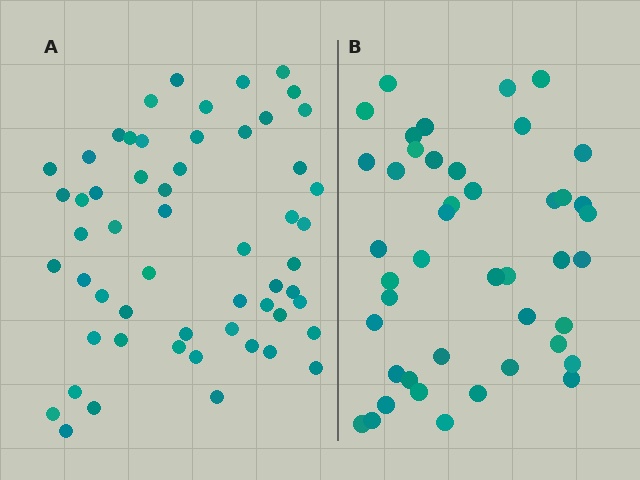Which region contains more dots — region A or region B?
Region A (the left region) has more dots.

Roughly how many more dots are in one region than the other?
Region A has roughly 12 or so more dots than region B.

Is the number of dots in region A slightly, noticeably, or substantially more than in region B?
Region A has noticeably more, but not dramatically so. The ratio is roughly 1.3 to 1.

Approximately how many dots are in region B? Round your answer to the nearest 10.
About 40 dots. (The exact count is 44, which rounds to 40.)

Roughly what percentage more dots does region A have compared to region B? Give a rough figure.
About 25% more.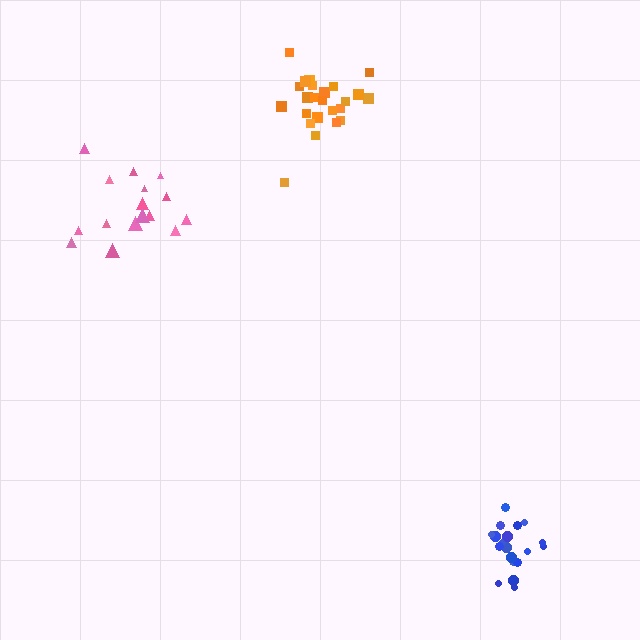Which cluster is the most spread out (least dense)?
Pink.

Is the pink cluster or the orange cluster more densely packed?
Orange.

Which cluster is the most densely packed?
Orange.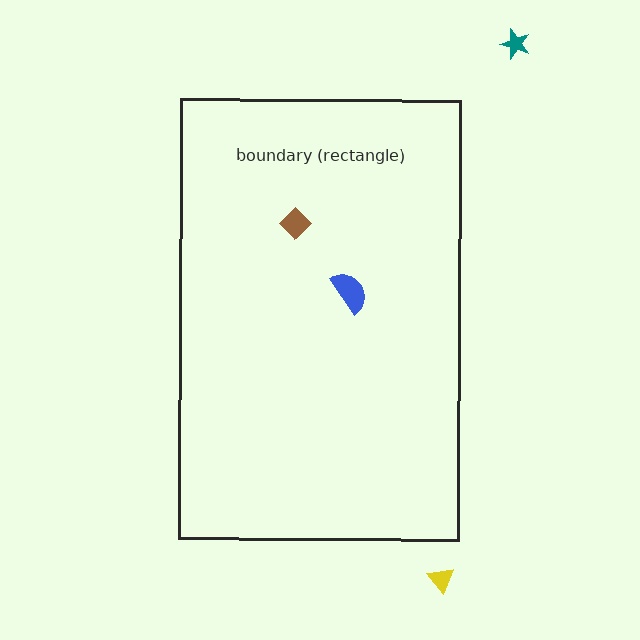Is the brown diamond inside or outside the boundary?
Inside.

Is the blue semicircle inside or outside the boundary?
Inside.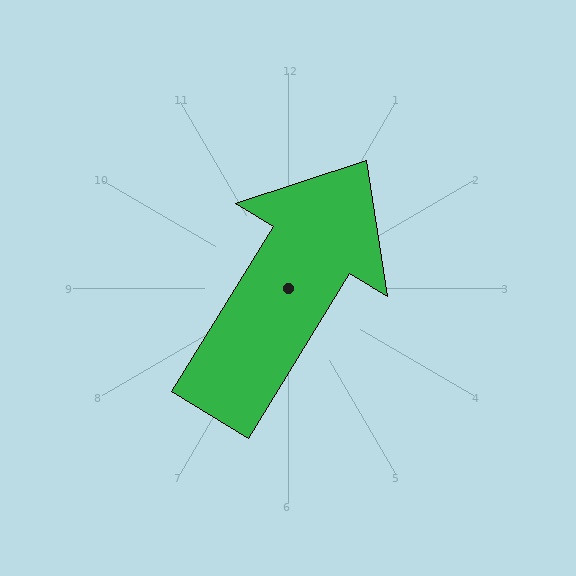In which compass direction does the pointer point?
Northeast.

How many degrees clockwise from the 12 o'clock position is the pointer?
Approximately 32 degrees.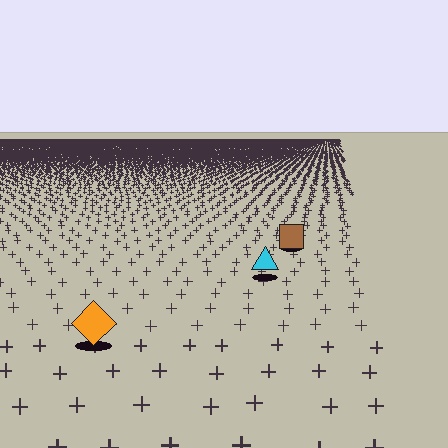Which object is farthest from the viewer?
The brown square is farthest from the viewer. It appears smaller and the ground texture around it is denser.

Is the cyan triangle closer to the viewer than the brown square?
Yes. The cyan triangle is closer — you can tell from the texture gradient: the ground texture is coarser near it.